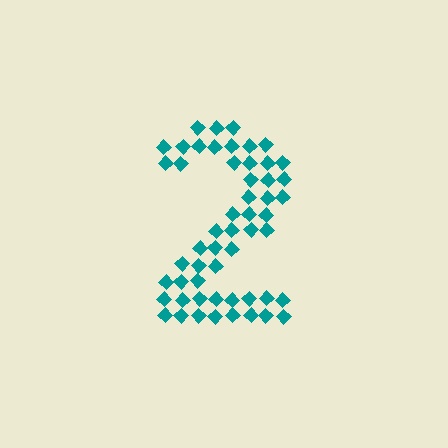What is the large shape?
The large shape is the digit 2.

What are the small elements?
The small elements are diamonds.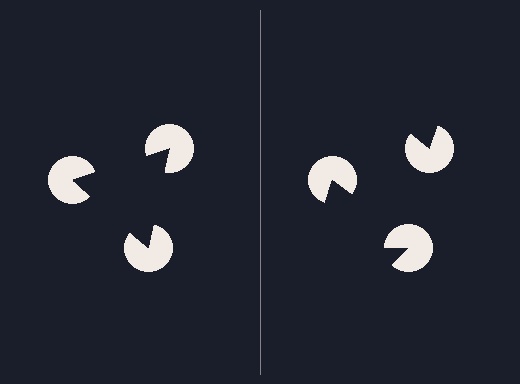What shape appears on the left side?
An illusory triangle.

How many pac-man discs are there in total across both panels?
6 — 3 on each side.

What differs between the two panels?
The pac-man discs are positioned identically on both sides; only the wedge orientations differ. On the left they align to a triangle; on the right they are misaligned.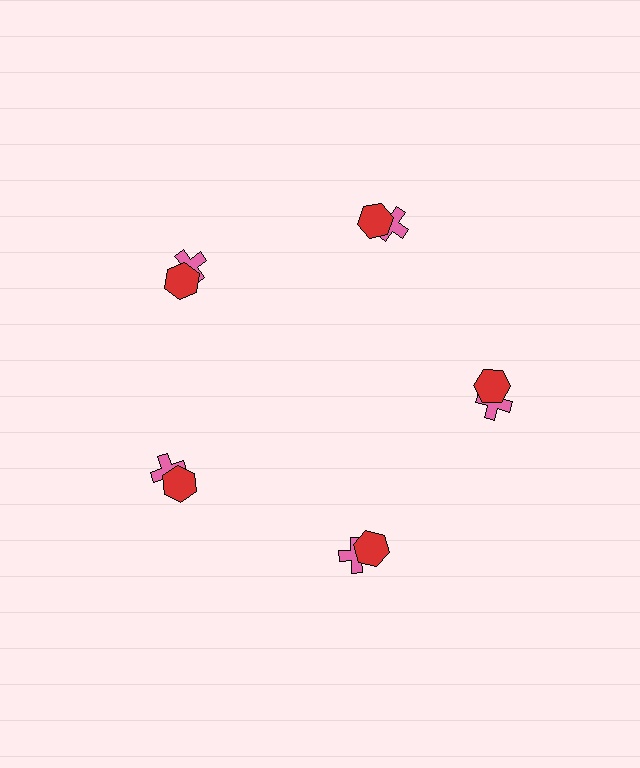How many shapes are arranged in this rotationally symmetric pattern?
There are 10 shapes, arranged in 5 groups of 2.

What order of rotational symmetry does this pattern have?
This pattern has 5-fold rotational symmetry.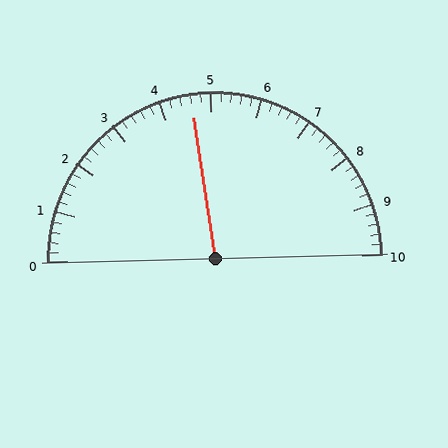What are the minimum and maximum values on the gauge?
The gauge ranges from 0 to 10.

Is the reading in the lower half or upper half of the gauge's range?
The reading is in the lower half of the range (0 to 10).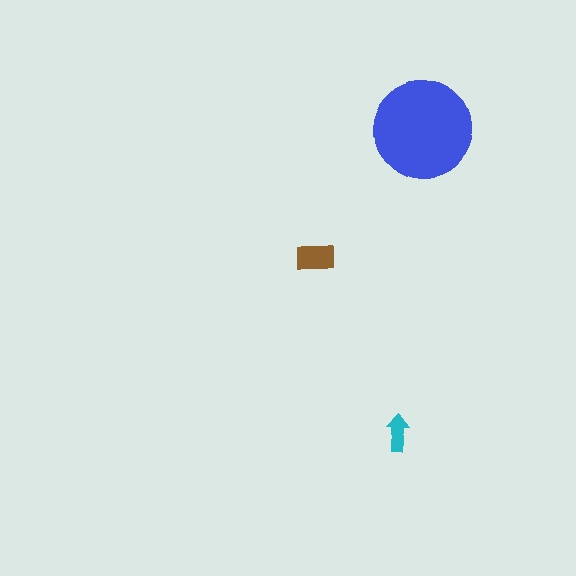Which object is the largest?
The blue circle.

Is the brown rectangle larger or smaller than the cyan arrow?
Larger.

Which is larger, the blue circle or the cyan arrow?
The blue circle.